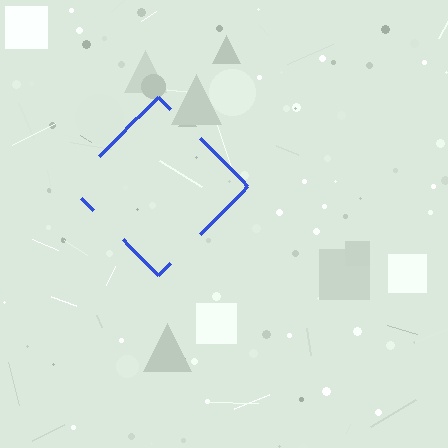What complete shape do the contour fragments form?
The contour fragments form a diamond.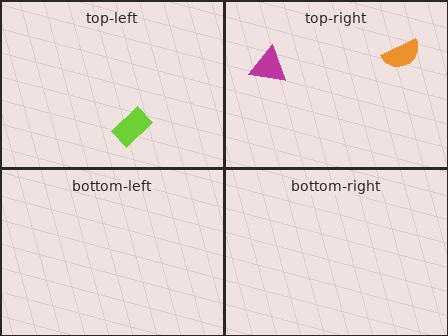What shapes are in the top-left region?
The lime rectangle.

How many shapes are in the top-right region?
2.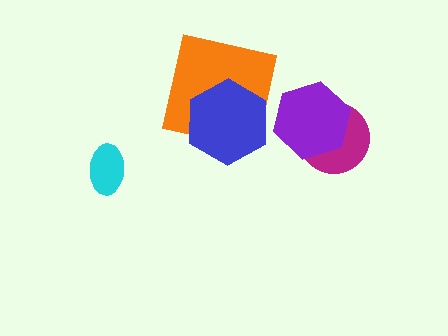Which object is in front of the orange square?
The blue hexagon is in front of the orange square.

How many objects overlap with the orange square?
1 object overlaps with the orange square.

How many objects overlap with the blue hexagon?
1 object overlaps with the blue hexagon.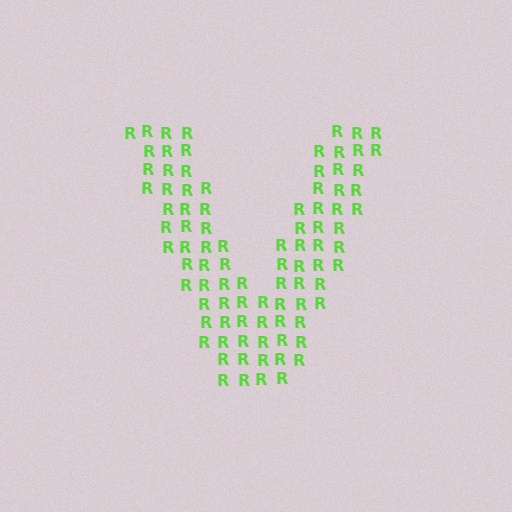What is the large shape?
The large shape is the letter V.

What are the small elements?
The small elements are letter R's.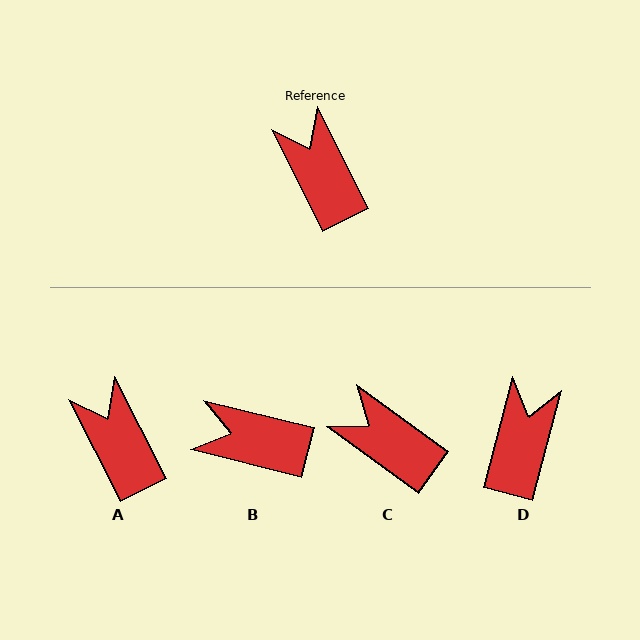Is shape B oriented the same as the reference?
No, it is off by about 49 degrees.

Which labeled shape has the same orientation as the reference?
A.